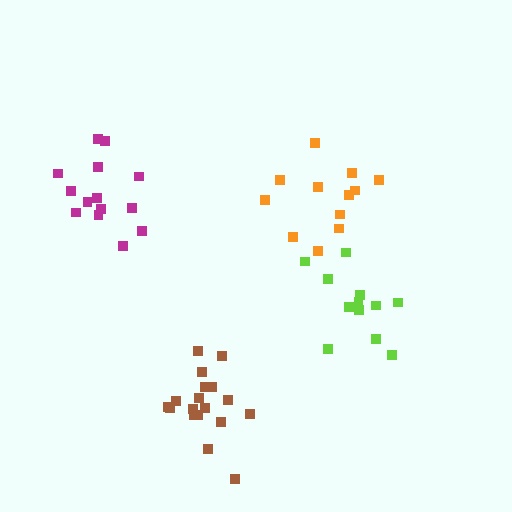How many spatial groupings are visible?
There are 4 spatial groupings.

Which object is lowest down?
The brown cluster is bottommost.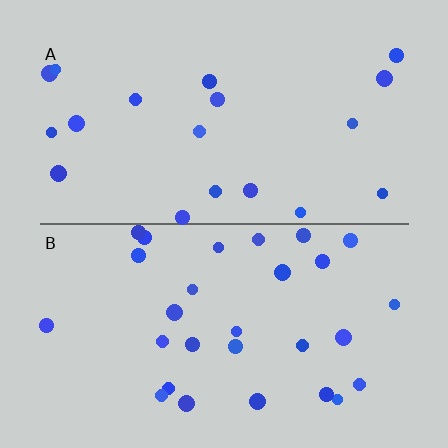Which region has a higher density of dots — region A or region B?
B (the bottom).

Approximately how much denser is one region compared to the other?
Approximately 1.5× — region B over region A.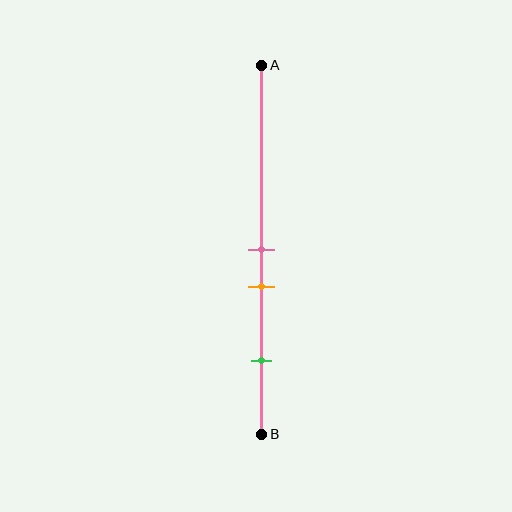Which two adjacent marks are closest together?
The pink and orange marks are the closest adjacent pair.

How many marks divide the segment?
There are 3 marks dividing the segment.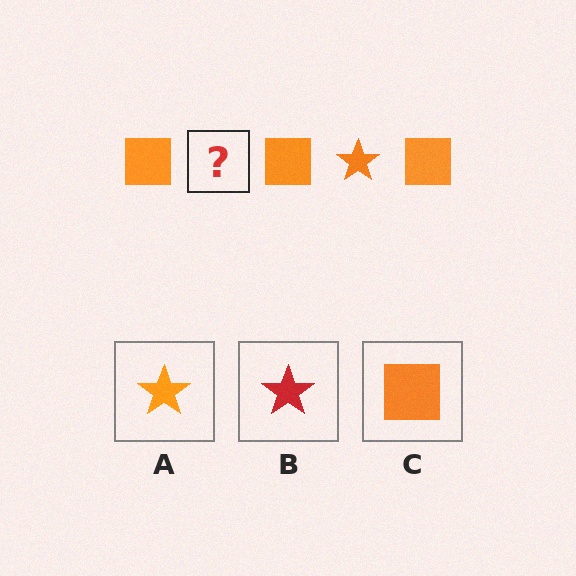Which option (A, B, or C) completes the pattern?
A.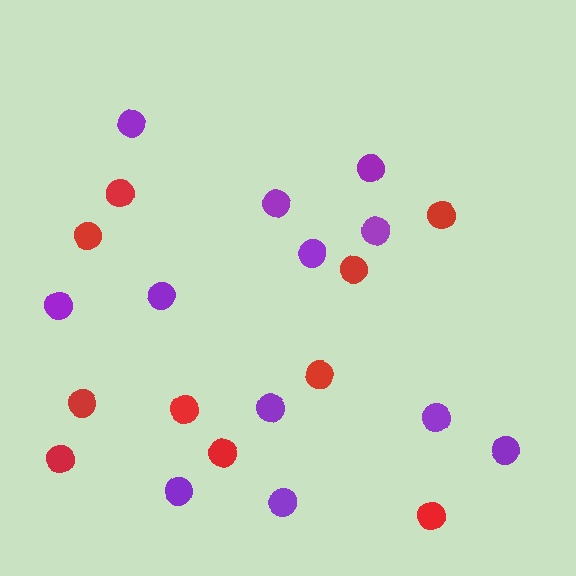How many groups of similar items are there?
There are 2 groups: one group of red circles (10) and one group of purple circles (12).